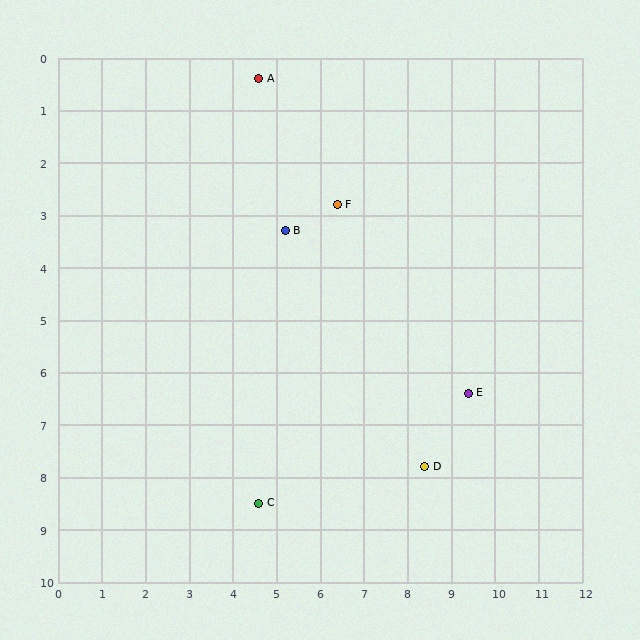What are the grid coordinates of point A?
Point A is at approximately (4.6, 0.4).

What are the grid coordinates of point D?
Point D is at approximately (8.4, 7.8).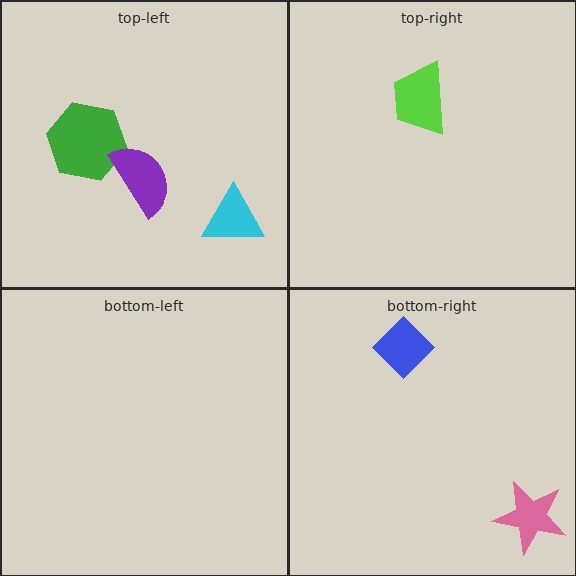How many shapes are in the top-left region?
3.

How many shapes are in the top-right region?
1.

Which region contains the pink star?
The bottom-right region.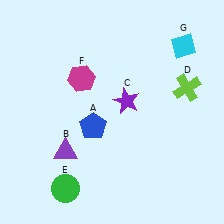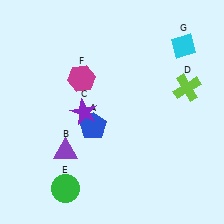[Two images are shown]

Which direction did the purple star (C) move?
The purple star (C) moved left.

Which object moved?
The purple star (C) moved left.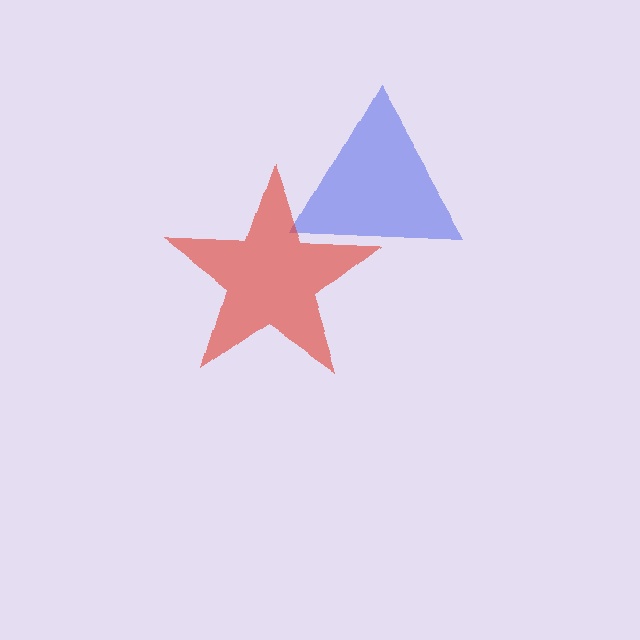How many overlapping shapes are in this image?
There are 2 overlapping shapes in the image.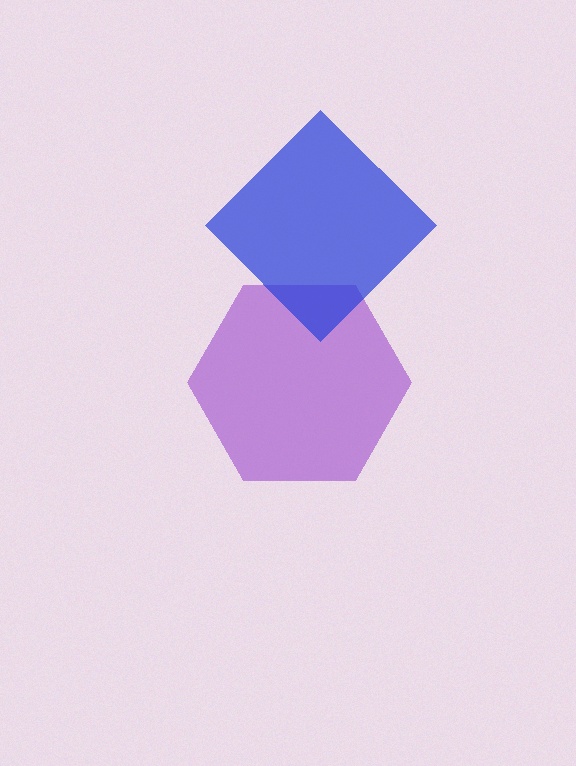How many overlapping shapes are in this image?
There are 2 overlapping shapes in the image.